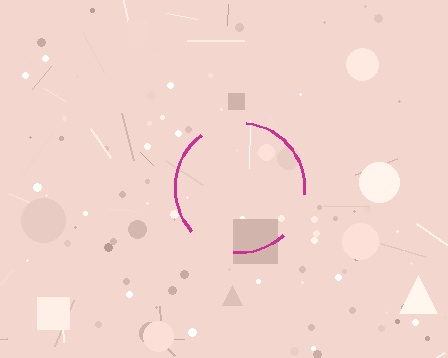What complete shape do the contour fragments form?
The contour fragments form a circle.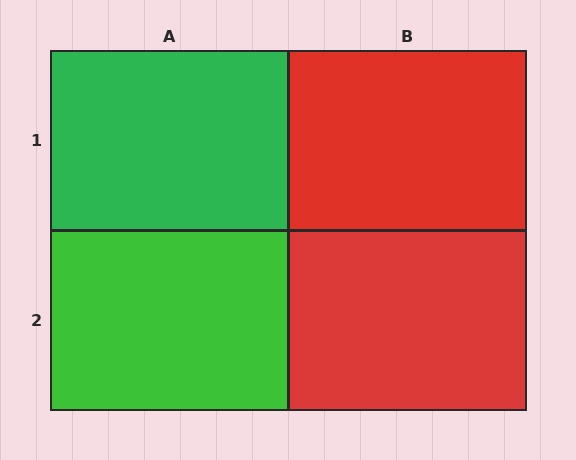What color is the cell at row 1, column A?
Green.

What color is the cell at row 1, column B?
Red.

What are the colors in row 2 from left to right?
Green, red.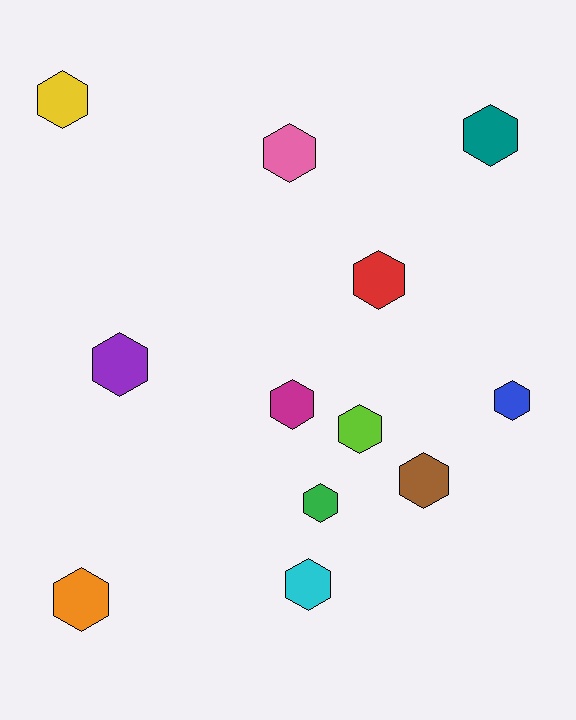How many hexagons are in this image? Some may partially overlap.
There are 12 hexagons.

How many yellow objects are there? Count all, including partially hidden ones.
There is 1 yellow object.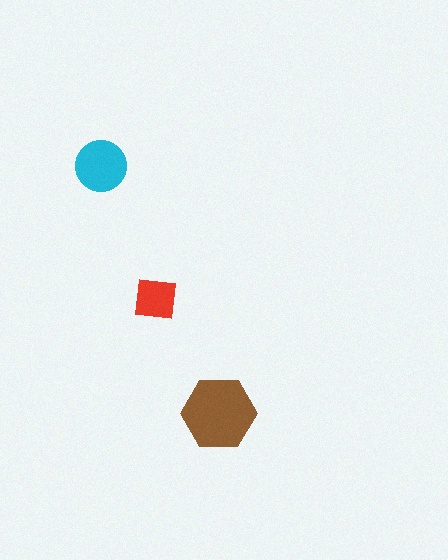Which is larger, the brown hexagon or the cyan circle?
The brown hexagon.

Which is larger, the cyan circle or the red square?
The cyan circle.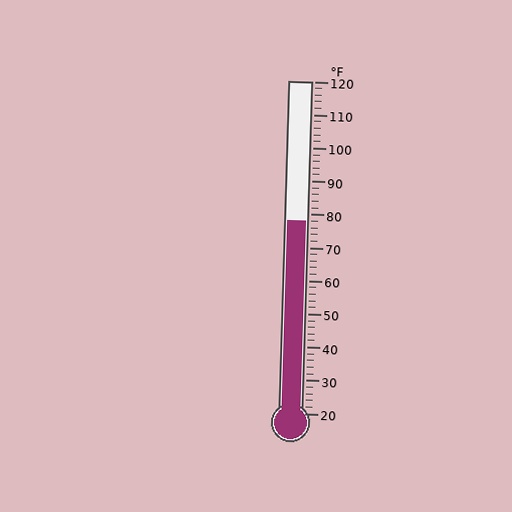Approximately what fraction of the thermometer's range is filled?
The thermometer is filled to approximately 60% of its range.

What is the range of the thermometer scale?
The thermometer scale ranges from 20°F to 120°F.